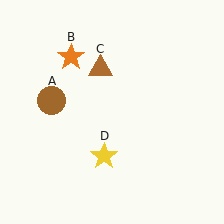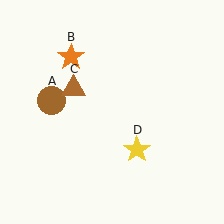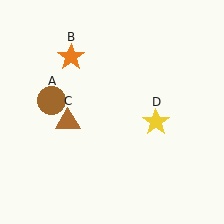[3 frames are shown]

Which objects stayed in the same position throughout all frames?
Brown circle (object A) and orange star (object B) remained stationary.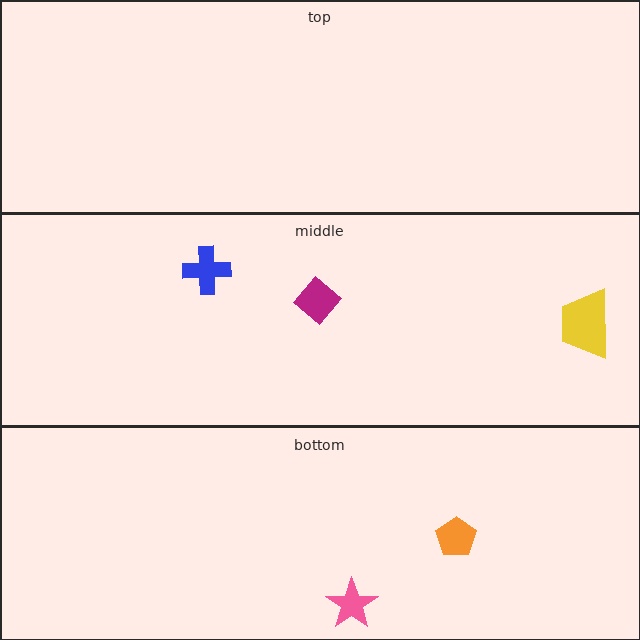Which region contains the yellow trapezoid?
The middle region.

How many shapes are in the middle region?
3.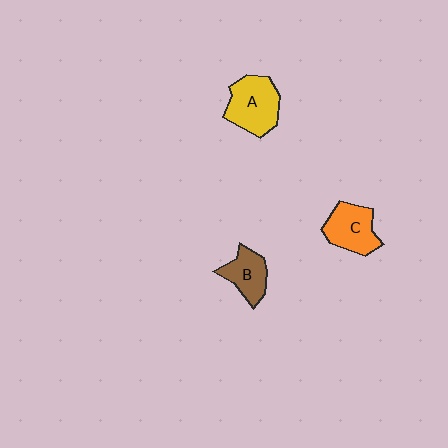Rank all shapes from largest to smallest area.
From largest to smallest: A (yellow), C (orange), B (brown).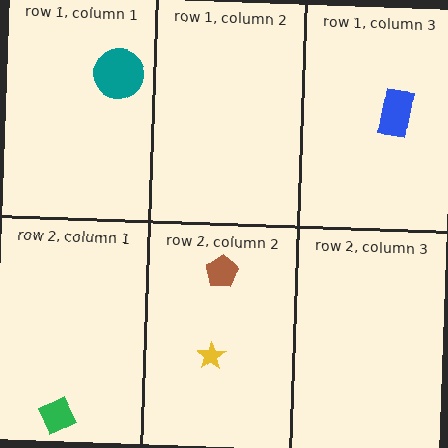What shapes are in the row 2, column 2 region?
The brown pentagon, the yellow star.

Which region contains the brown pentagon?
The row 2, column 2 region.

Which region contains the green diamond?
The row 2, column 1 region.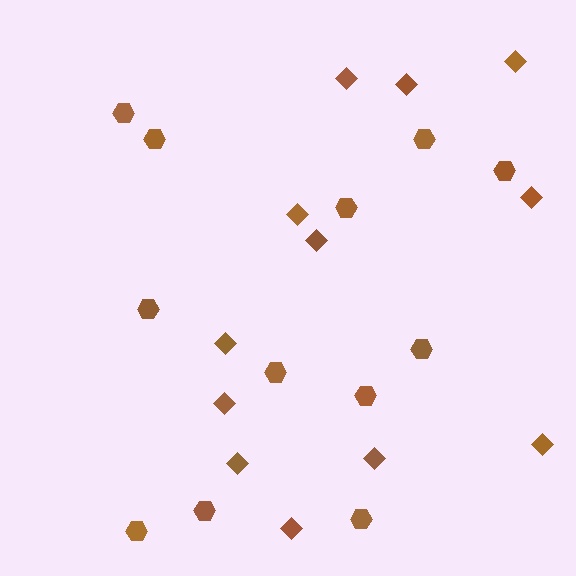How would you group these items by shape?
There are 2 groups: one group of hexagons (12) and one group of diamonds (12).